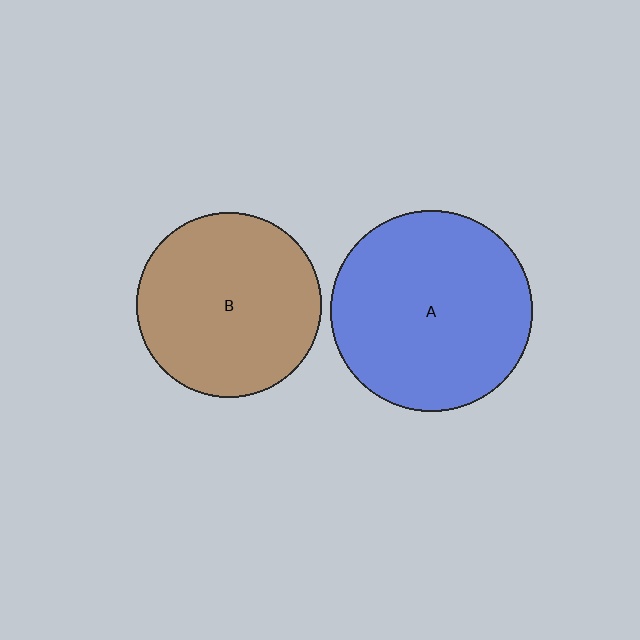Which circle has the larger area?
Circle A (blue).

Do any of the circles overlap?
No, none of the circles overlap.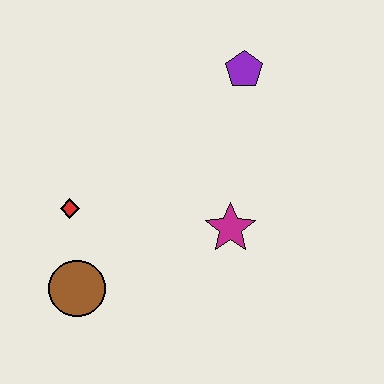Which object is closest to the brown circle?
The red diamond is closest to the brown circle.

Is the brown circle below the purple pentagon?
Yes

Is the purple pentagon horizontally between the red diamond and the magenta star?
No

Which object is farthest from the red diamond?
The purple pentagon is farthest from the red diamond.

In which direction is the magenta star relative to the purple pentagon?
The magenta star is below the purple pentagon.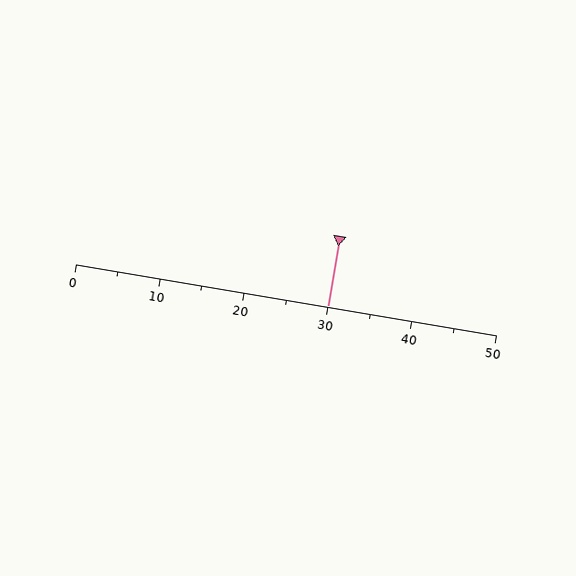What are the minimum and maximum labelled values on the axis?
The axis runs from 0 to 50.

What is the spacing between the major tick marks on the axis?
The major ticks are spaced 10 apart.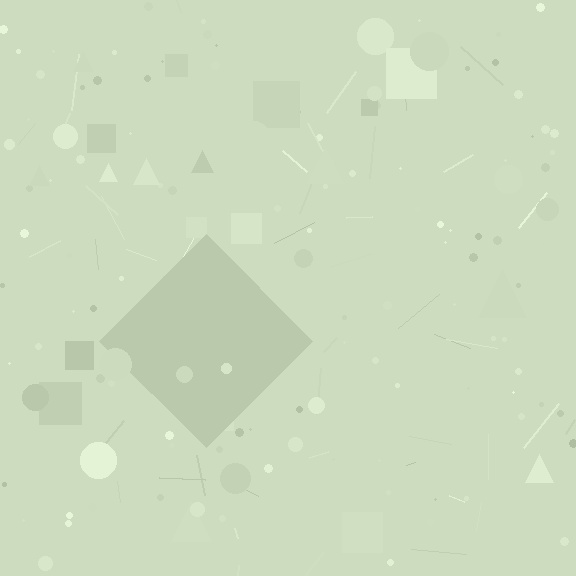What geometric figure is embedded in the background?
A diamond is embedded in the background.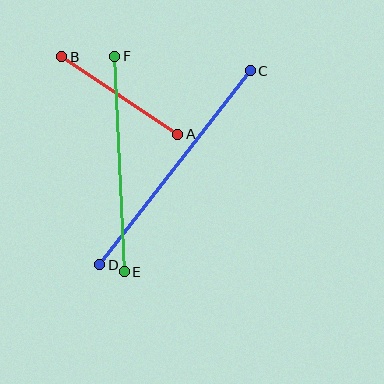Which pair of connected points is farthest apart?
Points C and D are farthest apart.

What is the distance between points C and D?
The distance is approximately 246 pixels.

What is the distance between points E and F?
The distance is approximately 215 pixels.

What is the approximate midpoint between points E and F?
The midpoint is at approximately (119, 164) pixels.